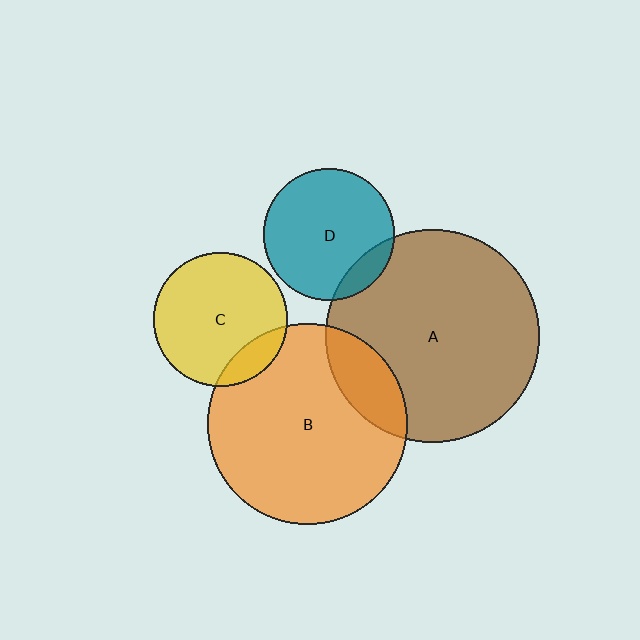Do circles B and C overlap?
Yes.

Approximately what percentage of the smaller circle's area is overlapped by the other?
Approximately 15%.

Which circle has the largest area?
Circle A (brown).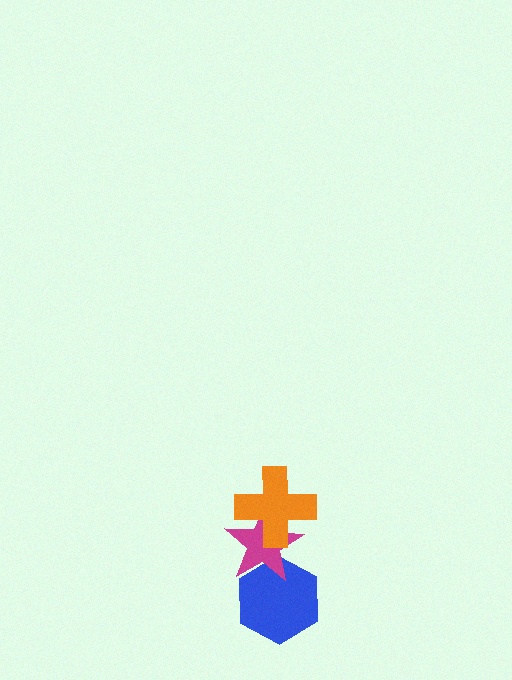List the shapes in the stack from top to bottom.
From top to bottom: the orange cross, the magenta star, the blue hexagon.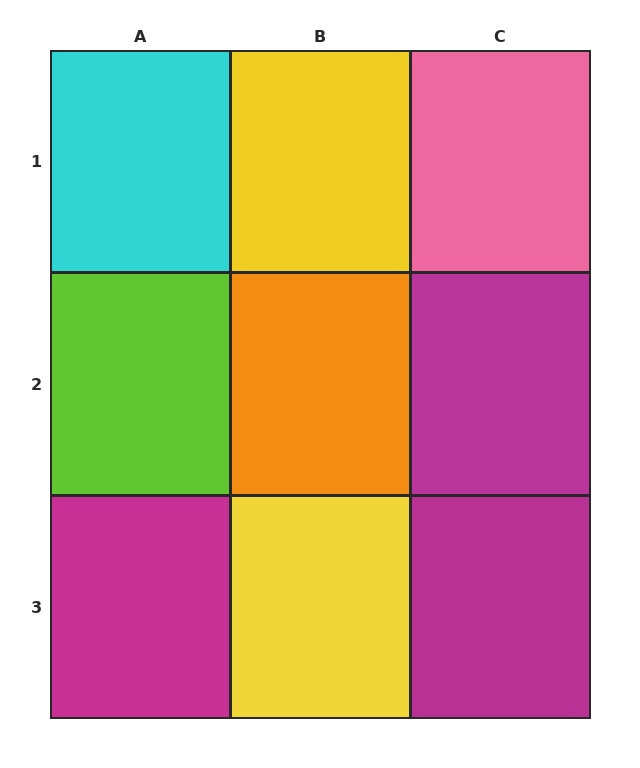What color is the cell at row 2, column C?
Magenta.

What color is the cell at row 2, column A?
Lime.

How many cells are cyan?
1 cell is cyan.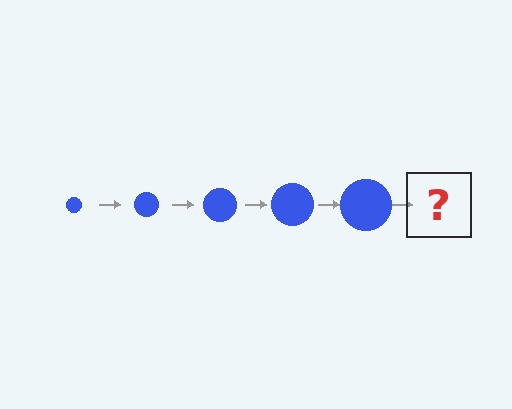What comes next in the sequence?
The next element should be a blue circle, larger than the previous one.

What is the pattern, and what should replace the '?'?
The pattern is that the circle gets progressively larger each step. The '?' should be a blue circle, larger than the previous one.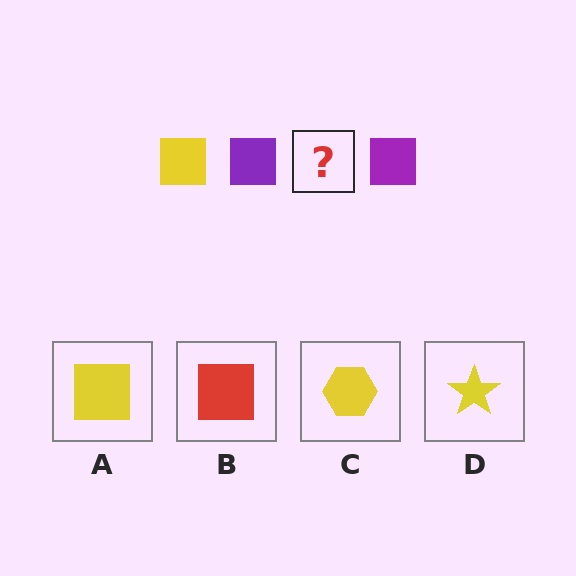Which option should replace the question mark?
Option A.